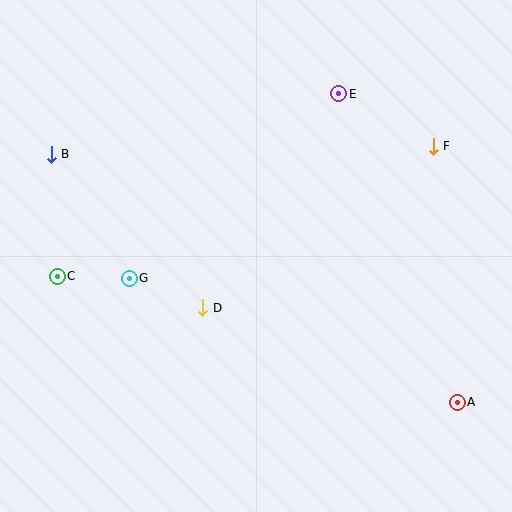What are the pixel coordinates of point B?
Point B is at (51, 154).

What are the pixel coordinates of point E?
Point E is at (339, 94).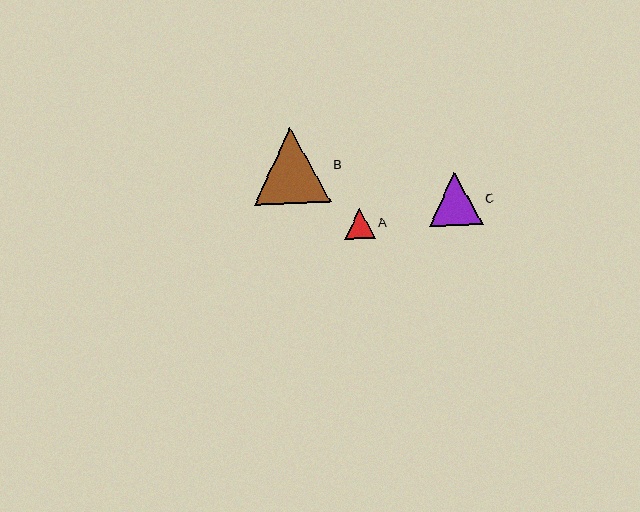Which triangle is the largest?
Triangle B is the largest with a size of approximately 77 pixels.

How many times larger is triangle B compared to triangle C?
Triangle B is approximately 1.4 times the size of triangle C.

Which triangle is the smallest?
Triangle A is the smallest with a size of approximately 30 pixels.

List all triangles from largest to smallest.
From largest to smallest: B, C, A.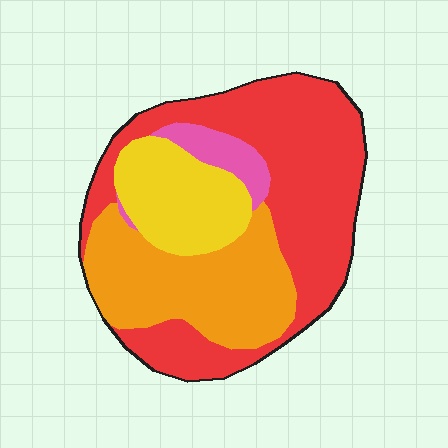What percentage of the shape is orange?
Orange takes up between a quarter and a half of the shape.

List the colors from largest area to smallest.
From largest to smallest: red, orange, yellow, pink.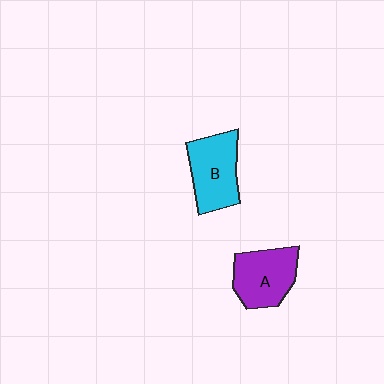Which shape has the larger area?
Shape B (cyan).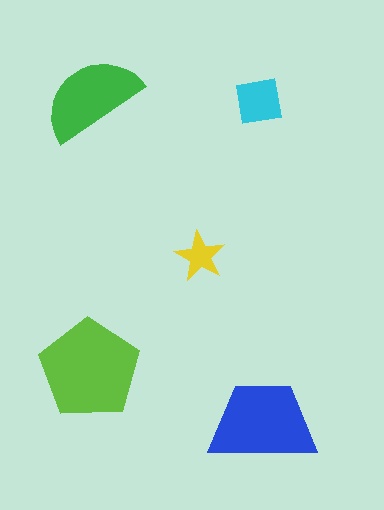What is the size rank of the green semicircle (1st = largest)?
3rd.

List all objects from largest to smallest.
The lime pentagon, the blue trapezoid, the green semicircle, the cyan square, the yellow star.